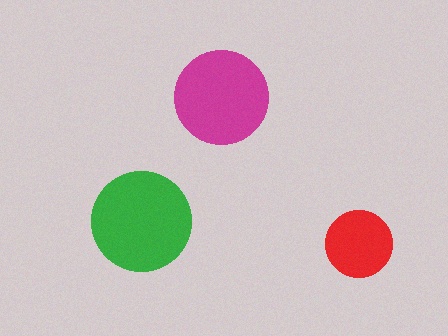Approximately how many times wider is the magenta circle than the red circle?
About 1.5 times wider.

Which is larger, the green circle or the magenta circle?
The green one.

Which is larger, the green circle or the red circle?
The green one.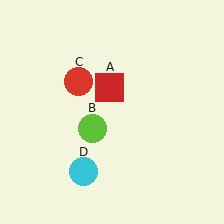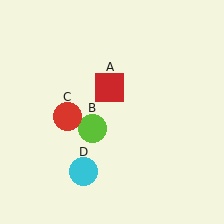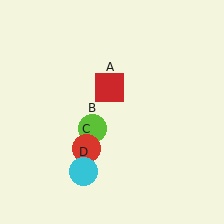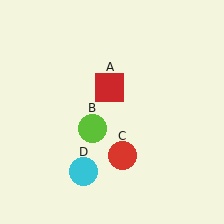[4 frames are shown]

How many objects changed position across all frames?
1 object changed position: red circle (object C).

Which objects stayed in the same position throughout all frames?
Red square (object A) and lime circle (object B) and cyan circle (object D) remained stationary.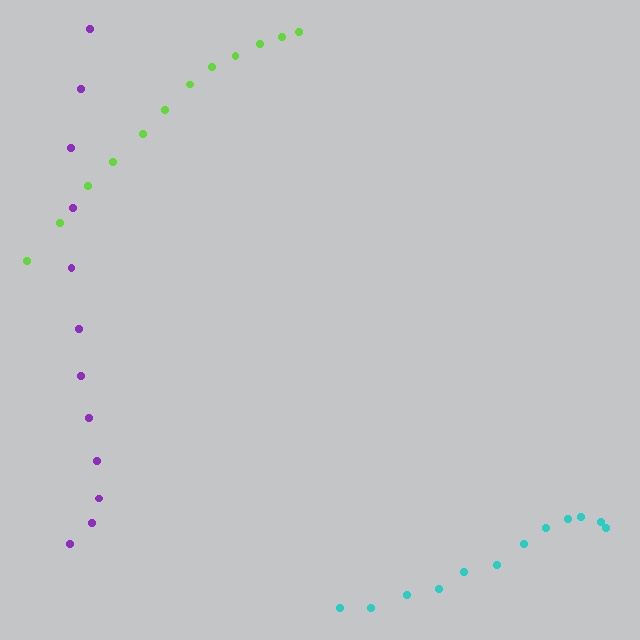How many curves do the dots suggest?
There are 3 distinct paths.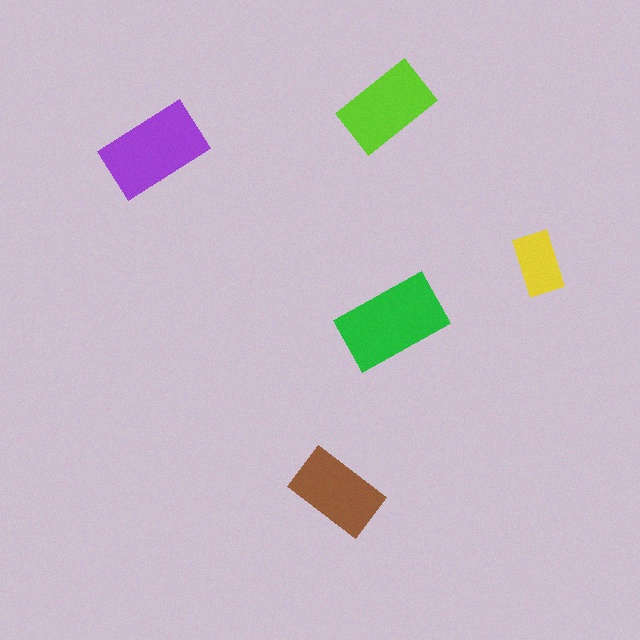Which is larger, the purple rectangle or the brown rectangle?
The purple one.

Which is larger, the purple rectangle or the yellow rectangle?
The purple one.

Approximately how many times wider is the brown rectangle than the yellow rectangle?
About 1.5 times wider.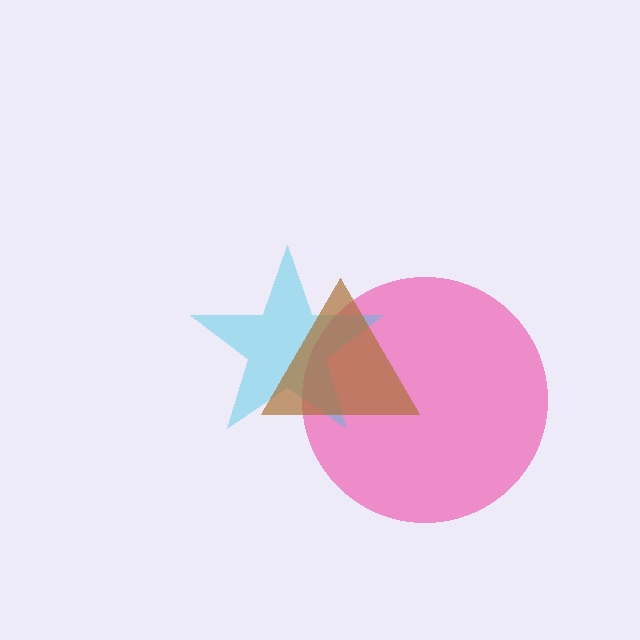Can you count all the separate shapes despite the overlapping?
Yes, there are 3 separate shapes.